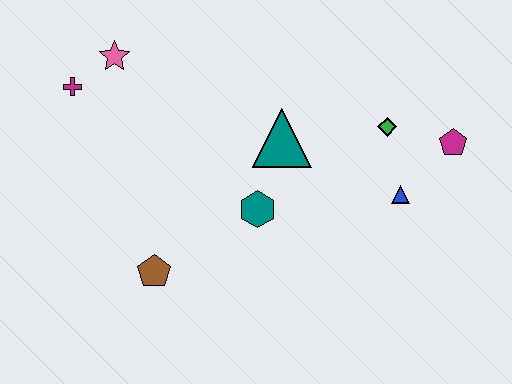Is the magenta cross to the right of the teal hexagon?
No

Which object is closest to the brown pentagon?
The teal hexagon is closest to the brown pentagon.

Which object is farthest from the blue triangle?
The magenta cross is farthest from the blue triangle.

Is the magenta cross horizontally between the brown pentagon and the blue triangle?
No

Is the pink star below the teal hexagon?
No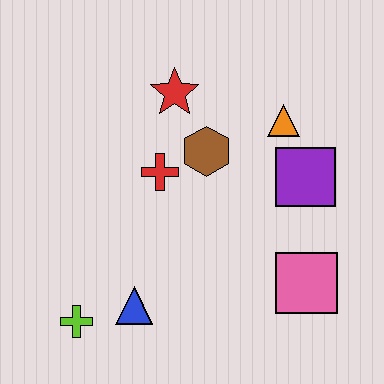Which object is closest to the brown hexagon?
The red cross is closest to the brown hexagon.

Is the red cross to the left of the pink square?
Yes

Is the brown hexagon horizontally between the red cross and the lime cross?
No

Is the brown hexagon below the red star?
Yes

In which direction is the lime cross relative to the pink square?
The lime cross is to the left of the pink square.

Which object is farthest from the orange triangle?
The lime cross is farthest from the orange triangle.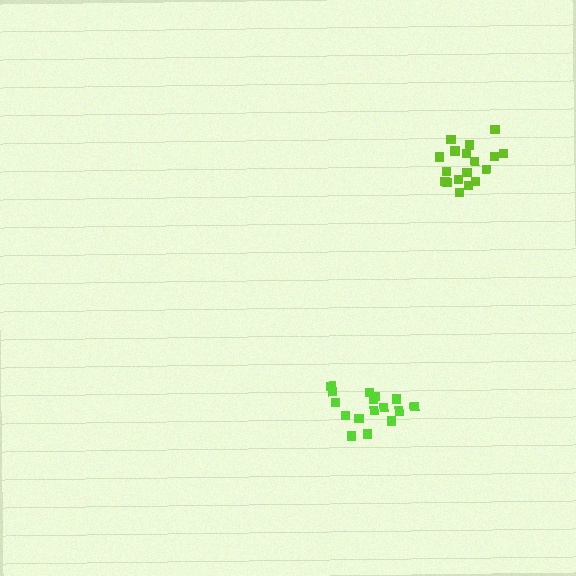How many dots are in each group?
Group 1: 18 dots, Group 2: 16 dots (34 total).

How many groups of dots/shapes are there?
There are 2 groups.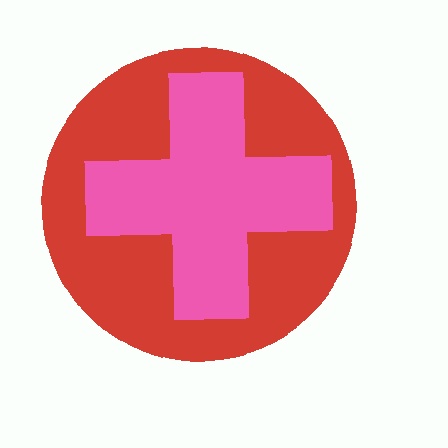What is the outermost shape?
The red circle.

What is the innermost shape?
The pink cross.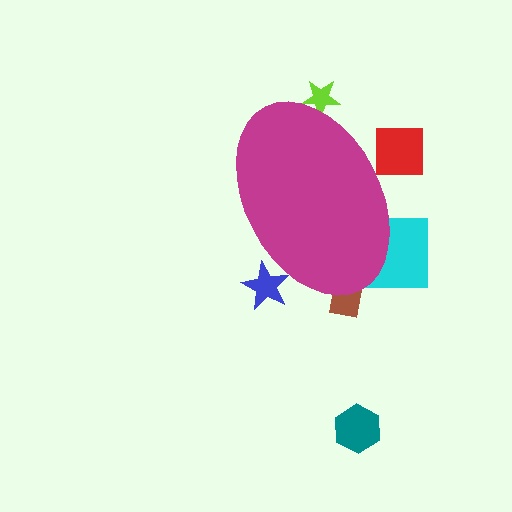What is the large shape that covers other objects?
A magenta ellipse.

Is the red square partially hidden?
Yes, the red square is partially hidden behind the magenta ellipse.